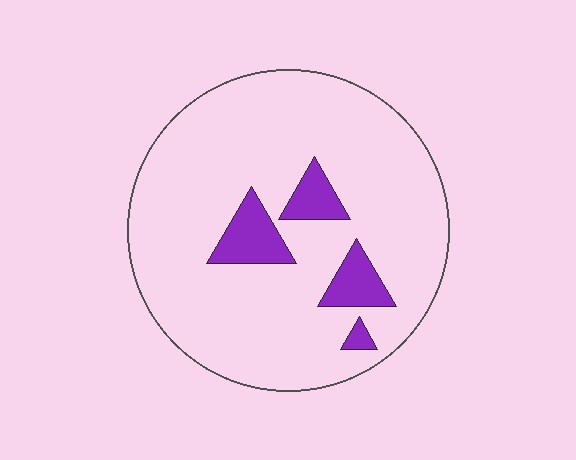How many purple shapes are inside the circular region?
4.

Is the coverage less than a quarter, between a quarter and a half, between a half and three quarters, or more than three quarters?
Less than a quarter.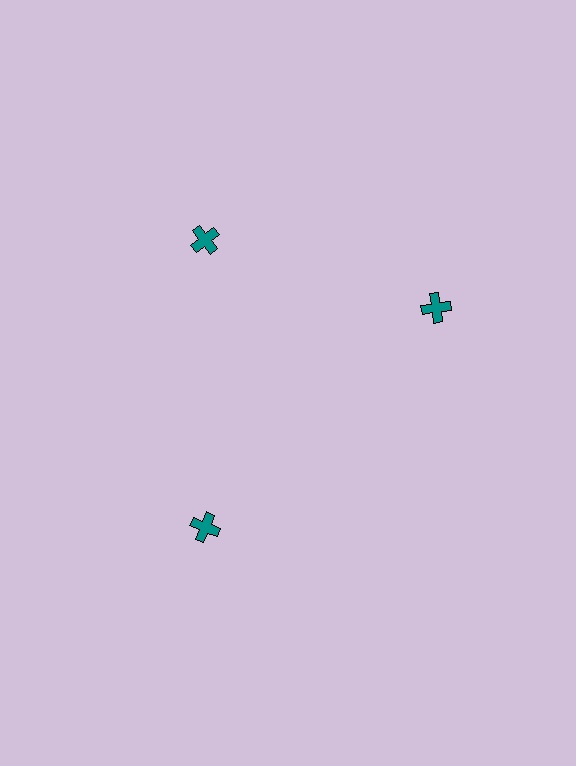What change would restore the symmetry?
The symmetry would be restored by rotating it back into even spacing with its neighbors so that all 3 crosses sit at equal angles and equal distance from the center.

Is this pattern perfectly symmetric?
No. The 3 teal crosses are arranged in a ring, but one element near the 3 o'clock position is rotated out of alignment along the ring, breaking the 3-fold rotational symmetry.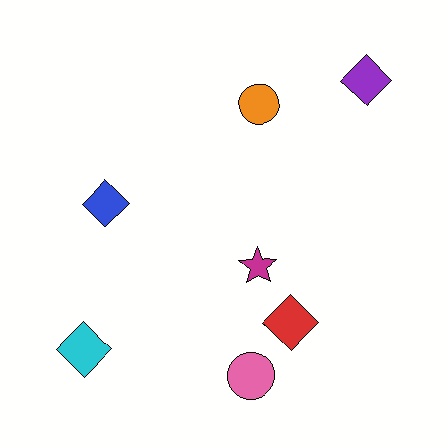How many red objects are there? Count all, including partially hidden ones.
There is 1 red object.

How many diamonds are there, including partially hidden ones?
There are 4 diamonds.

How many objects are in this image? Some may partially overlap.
There are 7 objects.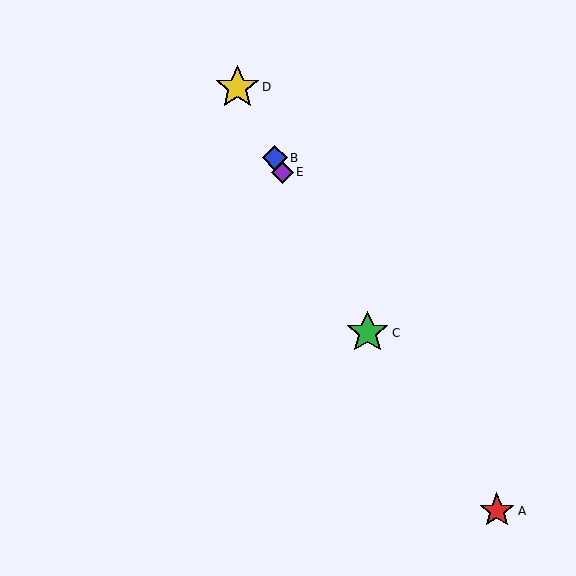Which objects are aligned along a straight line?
Objects B, C, D, E are aligned along a straight line.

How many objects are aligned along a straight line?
4 objects (B, C, D, E) are aligned along a straight line.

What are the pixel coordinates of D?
Object D is at (237, 87).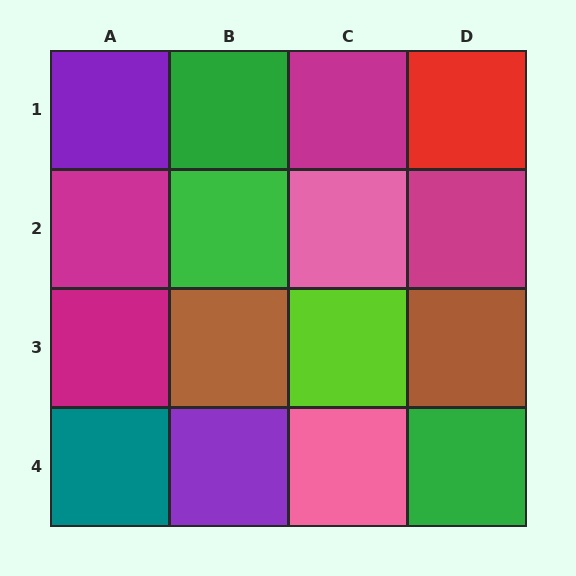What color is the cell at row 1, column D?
Red.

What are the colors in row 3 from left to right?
Magenta, brown, lime, brown.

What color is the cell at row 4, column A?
Teal.